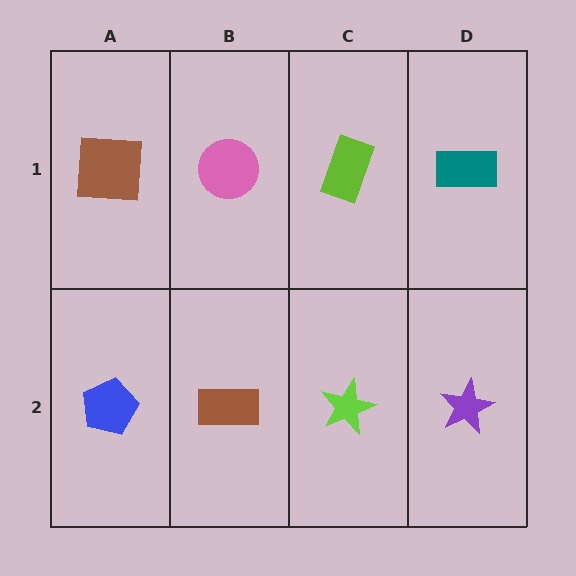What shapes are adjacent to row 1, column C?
A lime star (row 2, column C), a pink circle (row 1, column B), a teal rectangle (row 1, column D).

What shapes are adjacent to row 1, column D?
A purple star (row 2, column D), a lime rectangle (row 1, column C).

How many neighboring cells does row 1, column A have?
2.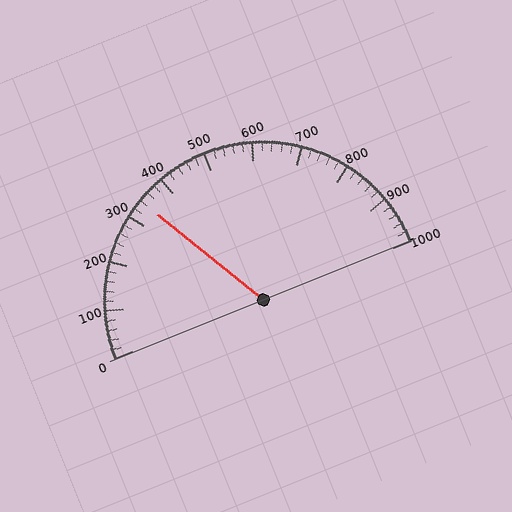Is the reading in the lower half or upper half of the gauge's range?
The reading is in the lower half of the range (0 to 1000).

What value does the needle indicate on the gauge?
The needle indicates approximately 340.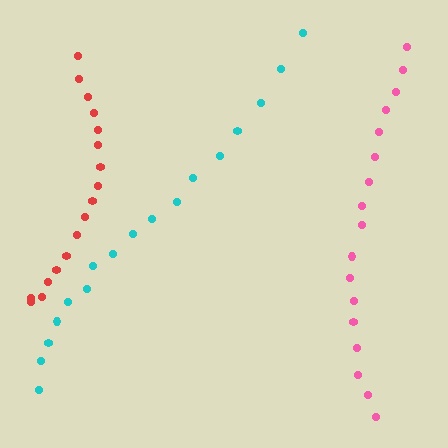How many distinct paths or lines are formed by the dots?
There are 3 distinct paths.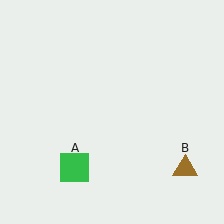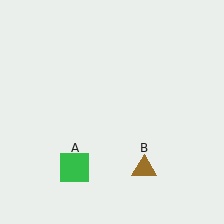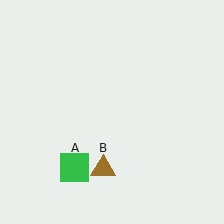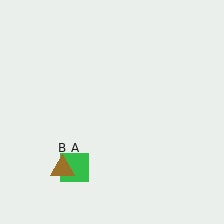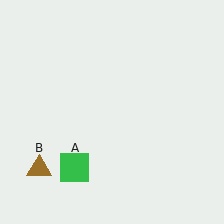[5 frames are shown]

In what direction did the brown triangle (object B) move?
The brown triangle (object B) moved left.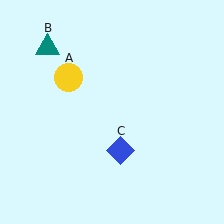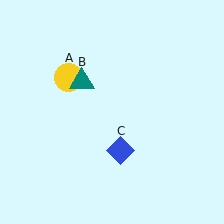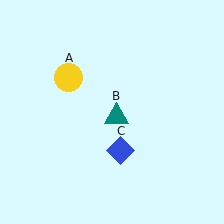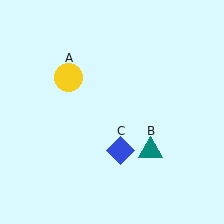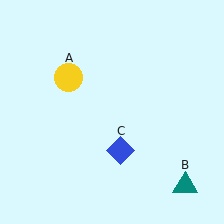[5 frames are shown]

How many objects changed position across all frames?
1 object changed position: teal triangle (object B).